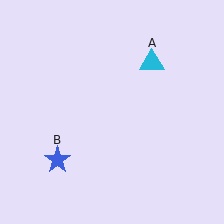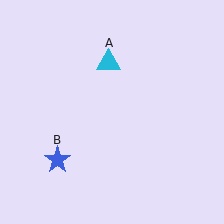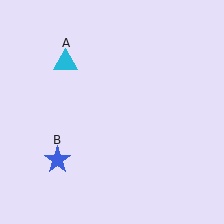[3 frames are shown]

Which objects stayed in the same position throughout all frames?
Blue star (object B) remained stationary.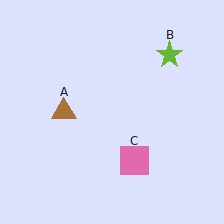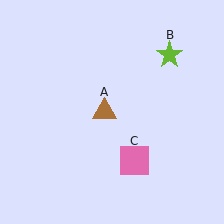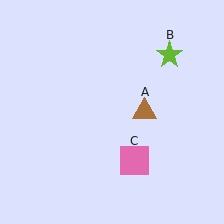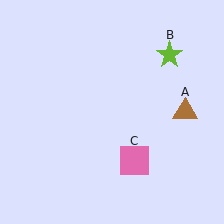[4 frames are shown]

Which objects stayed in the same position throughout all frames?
Lime star (object B) and pink square (object C) remained stationary.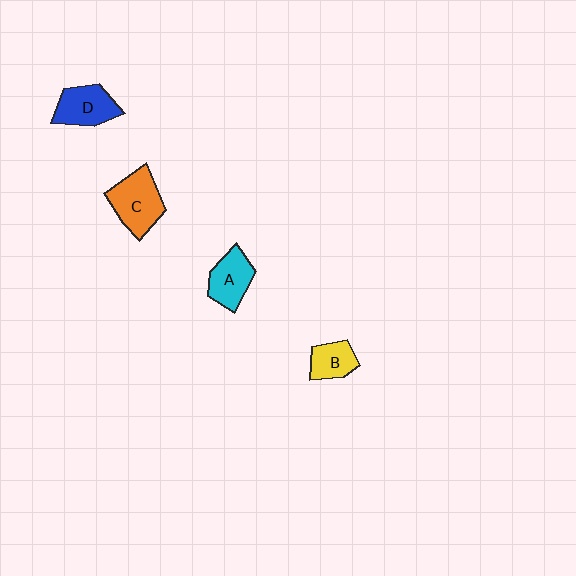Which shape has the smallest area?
Shape B (yellow).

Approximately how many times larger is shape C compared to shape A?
Approximately 1.3 times.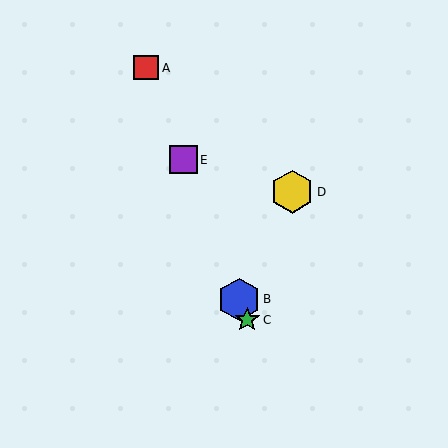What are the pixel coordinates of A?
Object A is at (146, 68).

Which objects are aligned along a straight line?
Objects A, B, C, E are aligned along a straight line.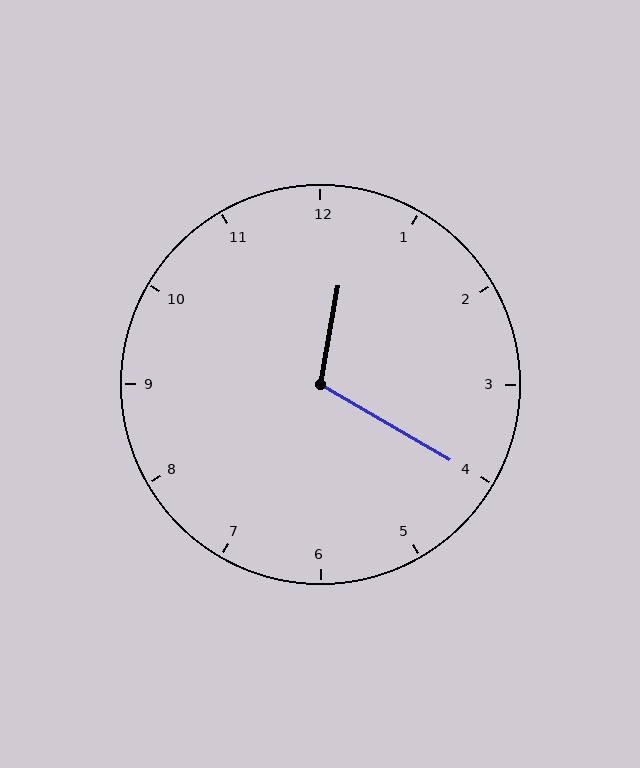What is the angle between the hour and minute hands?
Approximately 110 degrees.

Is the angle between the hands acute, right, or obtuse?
It is obtuse.